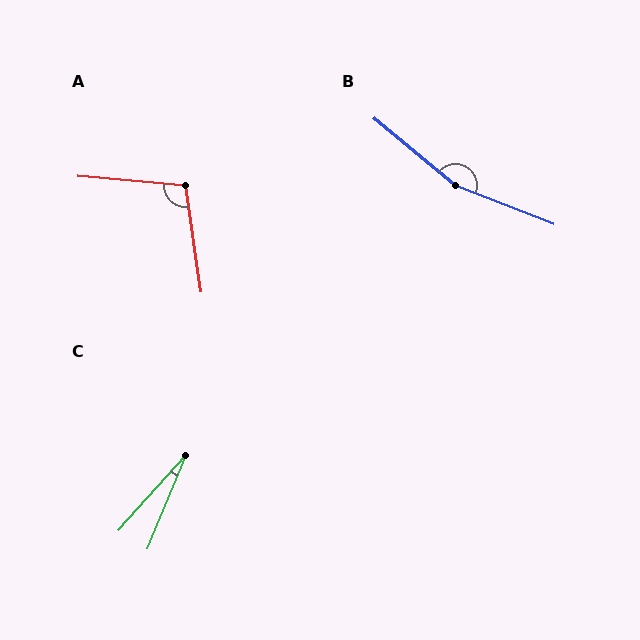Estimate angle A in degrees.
Approximately 104 degrees.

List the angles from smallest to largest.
C (20°), A (104°), B (162°).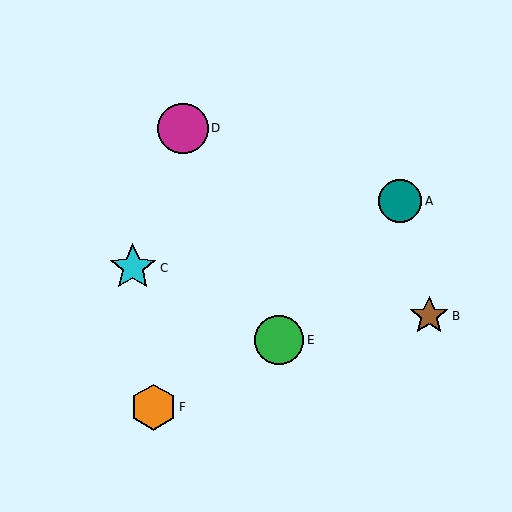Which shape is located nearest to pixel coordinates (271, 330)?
The green circle (labeled E) at (279, 340) is nearest to that location.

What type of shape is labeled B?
Shape B is a brown star.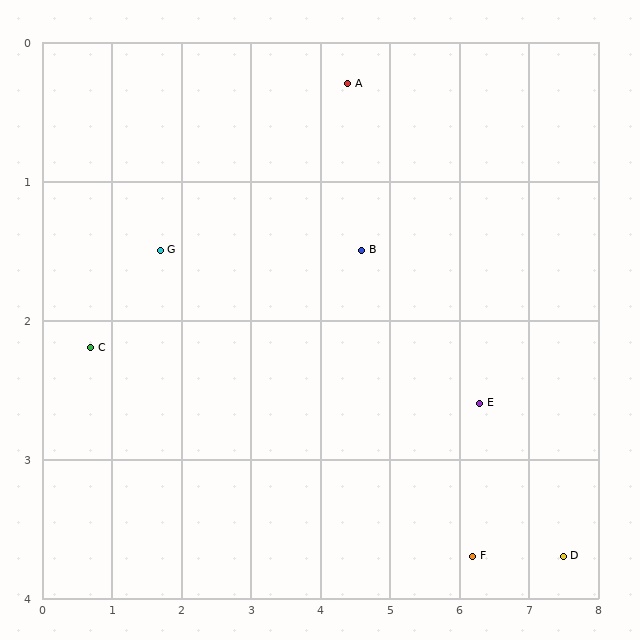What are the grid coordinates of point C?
Point C is at approximately (0.7, 2.2).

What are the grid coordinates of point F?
Point F is at approximately (6.2, 3.7).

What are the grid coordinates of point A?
Point A is at approximately (4.4, 0.3).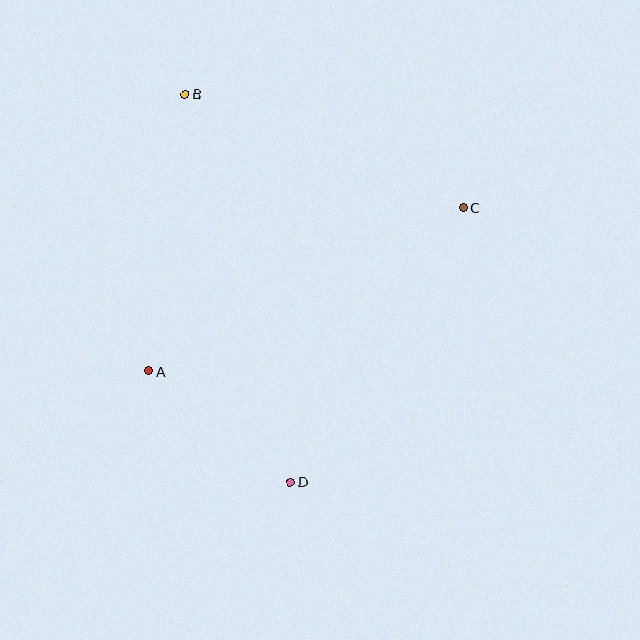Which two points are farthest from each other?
Points B and D are farthest from each other.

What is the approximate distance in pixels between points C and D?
The distance between C and D is approximately 324 pixels.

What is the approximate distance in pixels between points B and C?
The distance between B and C is approximately 300 pixels.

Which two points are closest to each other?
Points A and D are closest to each other.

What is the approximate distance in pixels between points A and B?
The distance between A and B is approximately 279 pixels.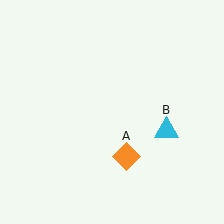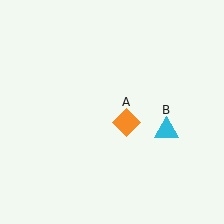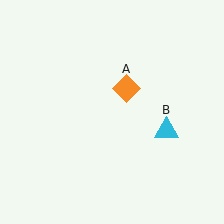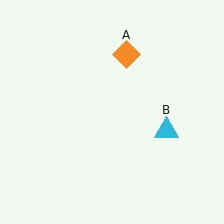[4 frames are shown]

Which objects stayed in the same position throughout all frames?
Cyan triangle (object B) remained stationary.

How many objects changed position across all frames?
1 object changed position: orange diamond (object A).